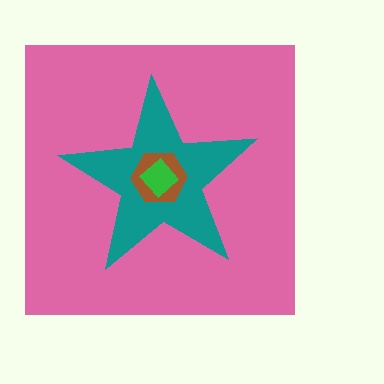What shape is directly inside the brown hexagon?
The green diamond.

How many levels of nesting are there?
4.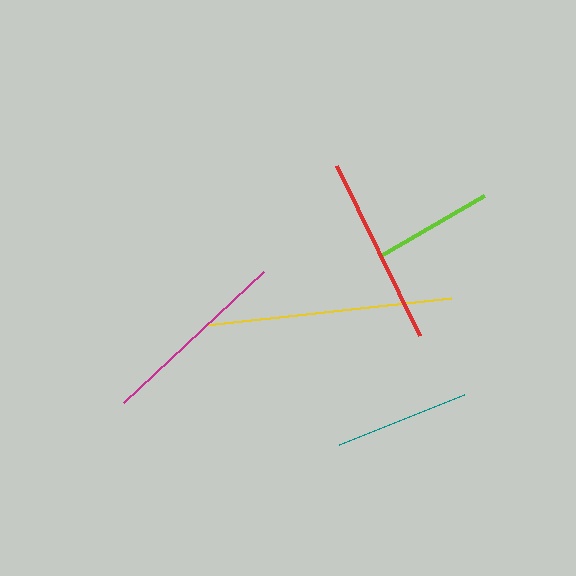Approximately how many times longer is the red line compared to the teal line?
The red line is approximately 1.4 times the length of the teal line.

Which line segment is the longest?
The yellow line is the longest at approximately 247 pixels.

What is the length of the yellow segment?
The yellow segment is approximately 247 pixels long.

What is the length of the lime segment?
The lime segment is approximately 121 pixels long.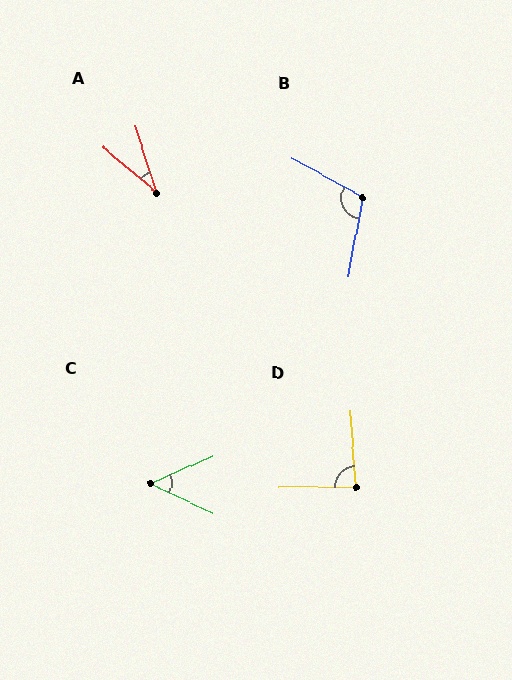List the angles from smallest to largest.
A (31°), C (49°), D (86°), B (108°).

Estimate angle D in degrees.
Approximately 86 degrees.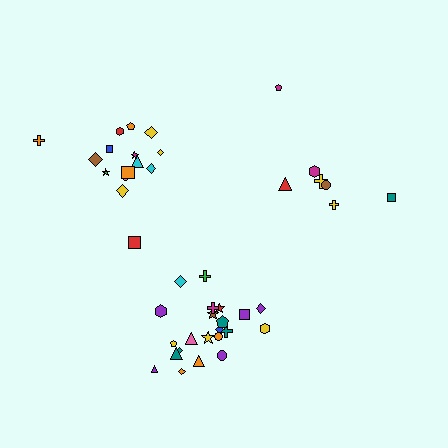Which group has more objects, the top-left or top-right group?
The top-left group.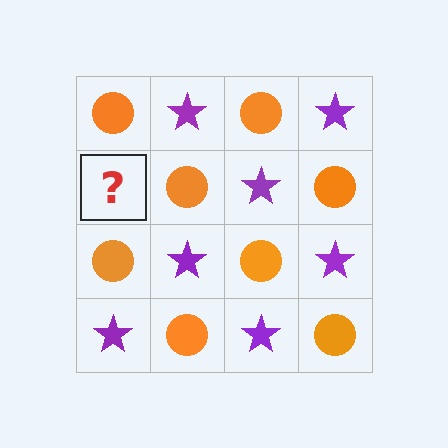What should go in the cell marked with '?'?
The missing cell should contain a purple star.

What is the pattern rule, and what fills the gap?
The rule is that it alternates orange circle and purple star in a checkerboard pattern. The gap should be filled with a purple star.